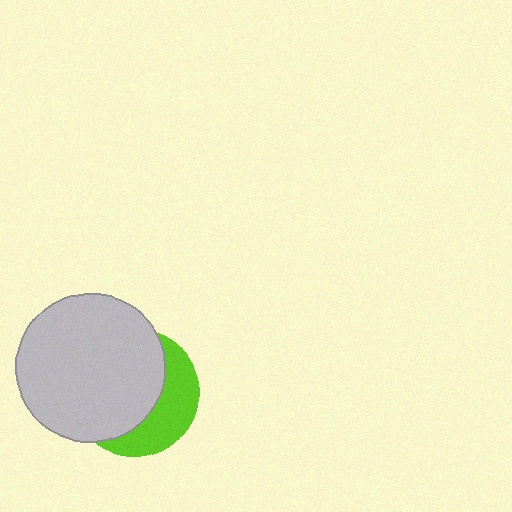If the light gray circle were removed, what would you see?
You would see the complete lime circle.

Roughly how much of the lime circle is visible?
A small part of it is visible (roughly 36%).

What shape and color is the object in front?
The object in front is a light gray circle.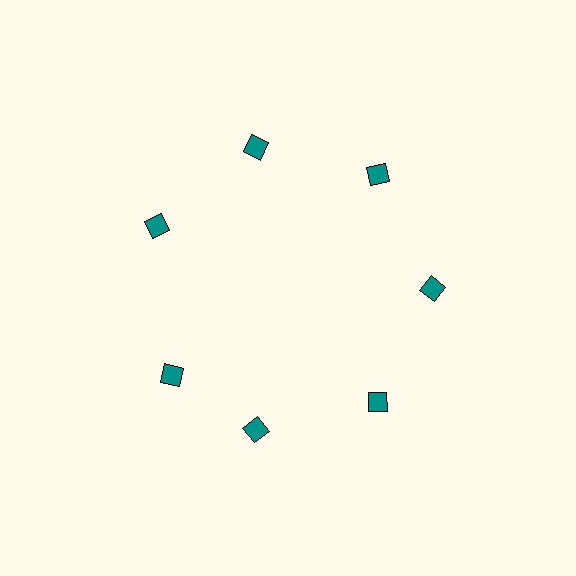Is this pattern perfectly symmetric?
No. The 7 teal squares are arranged in a ring, but one element near the 8 o'clock position is rotated out of alignment along the ring, breaking the 7-fold rotational symmetry.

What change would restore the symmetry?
The symmetry would be restored by rotating it back into even spacing with its neighbors so that all 7 squares sit at equal angles and equal distance from the center.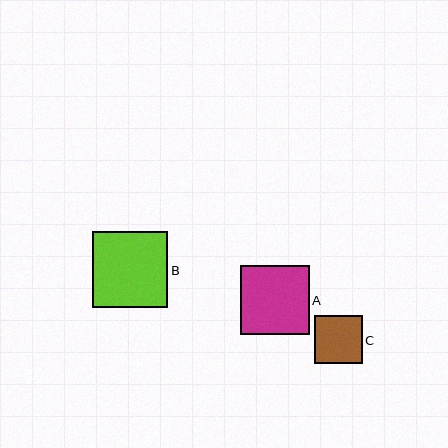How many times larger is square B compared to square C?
Square B is approximately 1.6 times the size of square C.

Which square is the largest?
Square B is the largest with a size of approximately 76 pixels.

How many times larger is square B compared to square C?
Square B is approximately 1.6 times the size of square C.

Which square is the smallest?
Square C is the smallest with a size of approximately 48 pixels.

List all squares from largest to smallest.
From largest to smallest: B, A, C.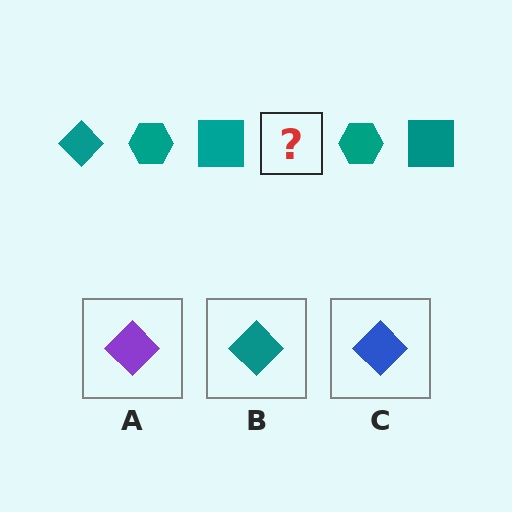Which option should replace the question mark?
Option B.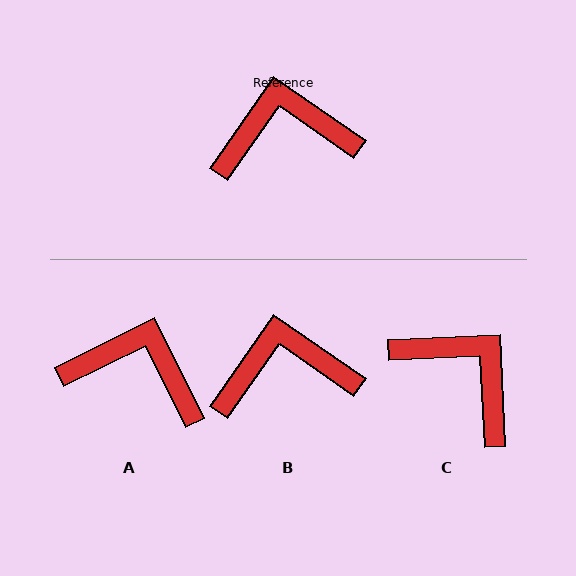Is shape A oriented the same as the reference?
No, it is off by about 29 degrees.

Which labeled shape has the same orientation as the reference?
B.